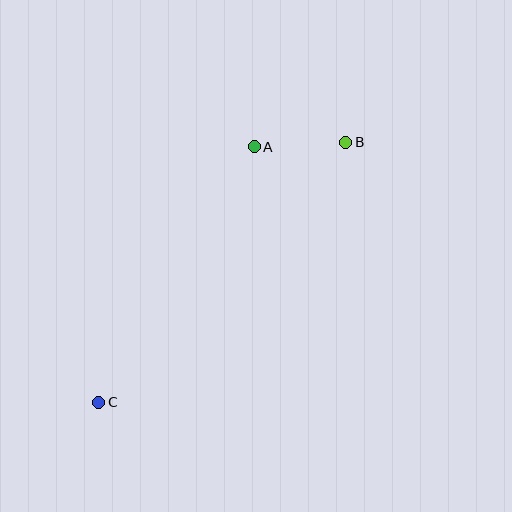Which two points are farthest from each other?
Points B and C are farthest from each other.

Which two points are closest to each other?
Points A and B are closest to each other.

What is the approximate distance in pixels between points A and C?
The distance between A and C is approximately 299 pixels.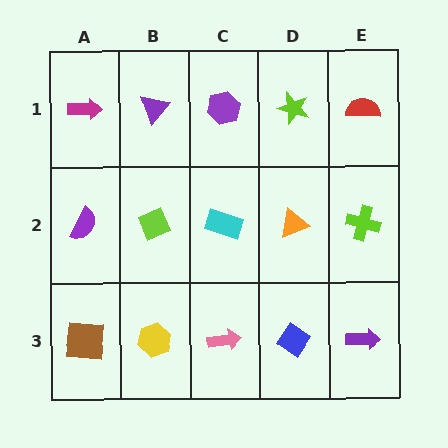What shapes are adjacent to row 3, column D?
An orange triangle (row 2, column D), a pink arrow (row 3, column C), a purple arrow (row 3, column E).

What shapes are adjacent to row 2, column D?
A lime star (row 1, column D), a blue diamond (row 3, column D), a cyan rectangle (row 2, column C), a lime cross (row 2, column E).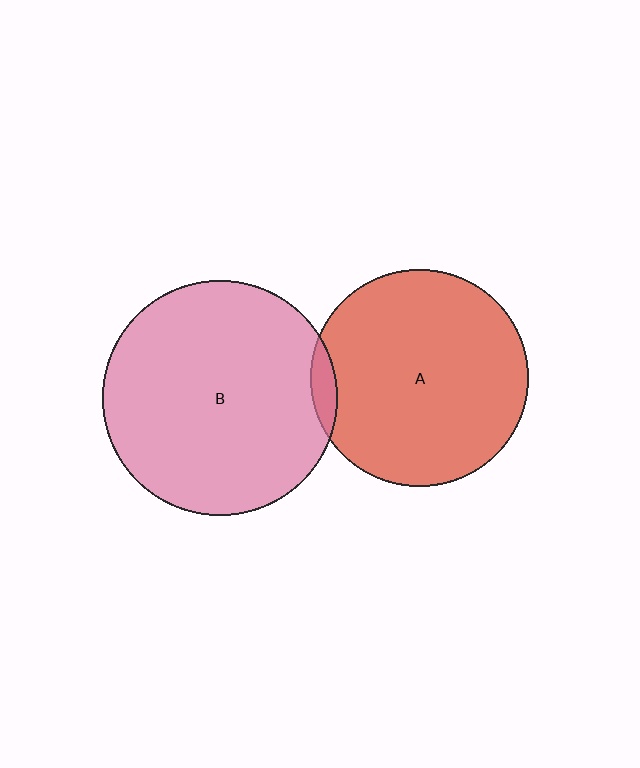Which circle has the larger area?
Circle B (pink).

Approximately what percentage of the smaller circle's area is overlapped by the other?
Approximately 5%.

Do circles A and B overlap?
Yes.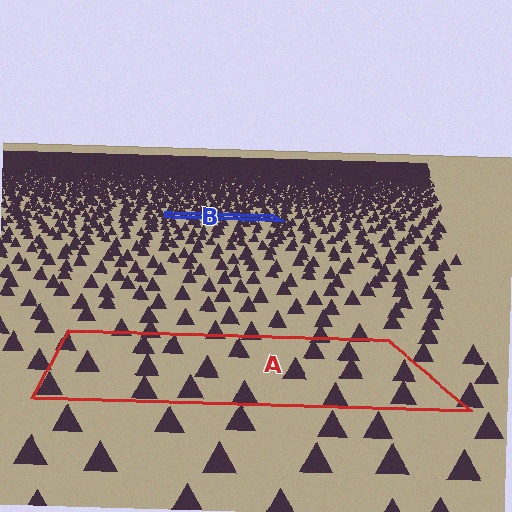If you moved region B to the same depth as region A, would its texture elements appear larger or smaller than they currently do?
They would appear larger. At a closer depth, the same texture elements are projected at a bigger on-screen size.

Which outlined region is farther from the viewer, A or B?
Region B is farther from the viewer — the texture elements inside it appear smaller and more densely packed.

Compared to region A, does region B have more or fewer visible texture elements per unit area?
Region B has more texture elements per unit area — they are packed more densely because it is farther away.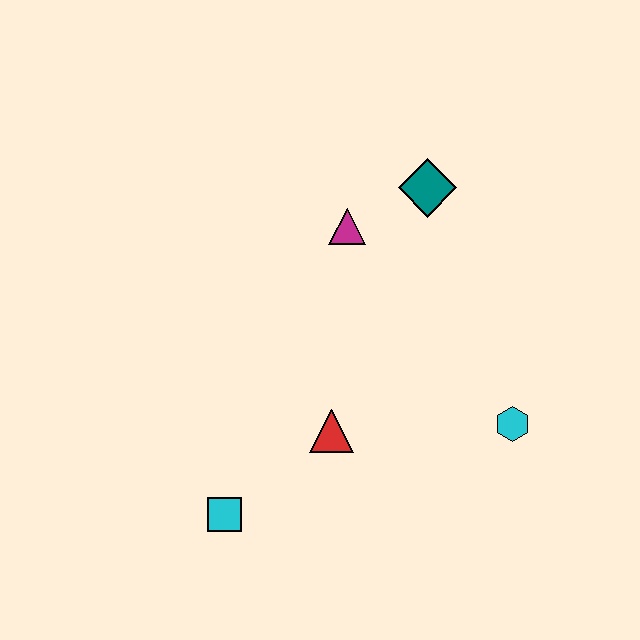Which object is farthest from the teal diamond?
The cyan square is farthest from the teal diamond.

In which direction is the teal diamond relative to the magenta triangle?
The teal diamond is to the right of the magenta triangle.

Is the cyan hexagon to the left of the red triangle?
No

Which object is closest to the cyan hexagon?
The red triangle is closest to the cyan hexagon.